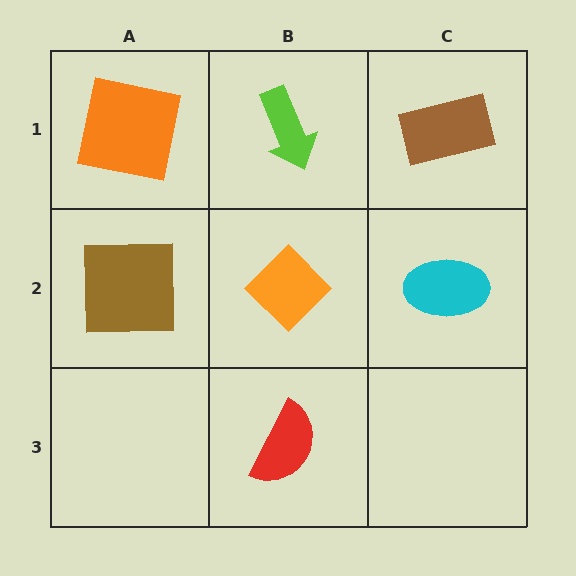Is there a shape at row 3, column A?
No, that cell is empty.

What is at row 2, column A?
A brown square.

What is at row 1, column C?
A brown rectangle.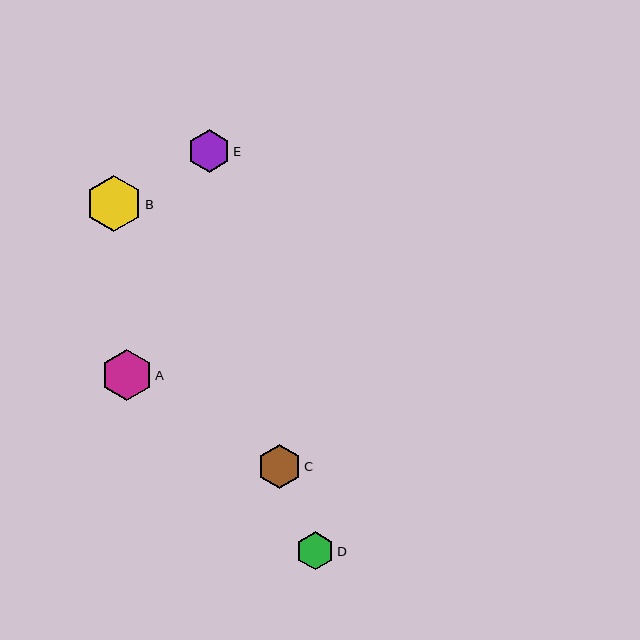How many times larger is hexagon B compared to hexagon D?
Hexagon B is approximately 1.5 times the size of hexagon D.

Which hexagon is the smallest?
Hexagon D is the smallest with a size of approximately 38 pixels.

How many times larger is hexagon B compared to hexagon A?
Hexagon B is approximately 1.1 times the size of hexagon A.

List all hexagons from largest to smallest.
From largest to smallest: B, A, C, E, D.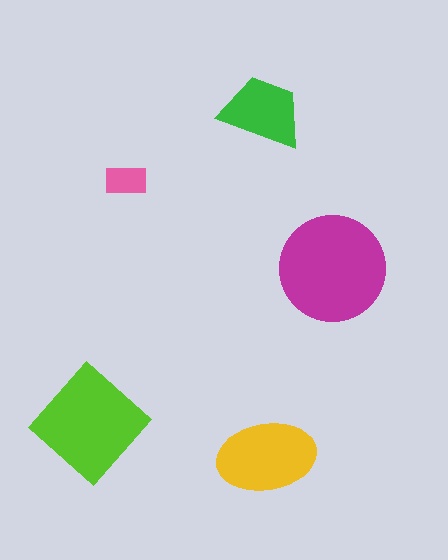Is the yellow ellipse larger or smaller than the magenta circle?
Smaller.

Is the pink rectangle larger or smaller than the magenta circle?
Smaller.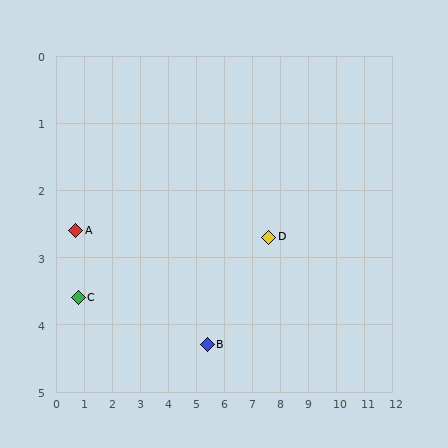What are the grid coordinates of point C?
Point C is at approximately (0.8, 3.6).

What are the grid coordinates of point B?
Point B is at approximately (5.4, 4.3).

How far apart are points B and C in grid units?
Points B and C are about 4.7 grid units apart.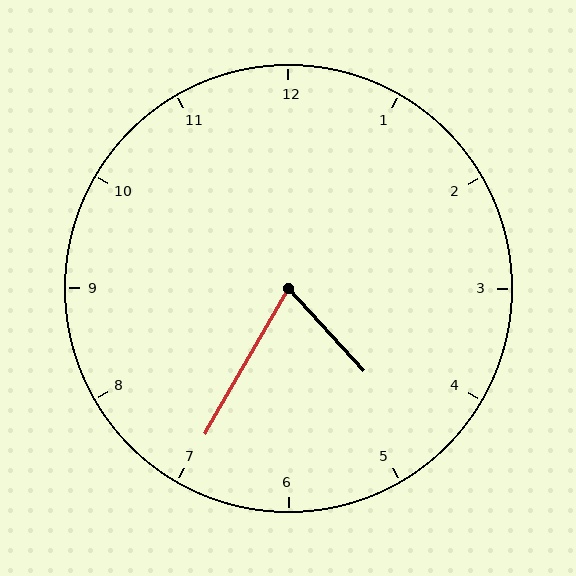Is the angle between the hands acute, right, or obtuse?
It is acute.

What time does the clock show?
4:35.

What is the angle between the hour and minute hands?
Approximately 72 degrees.